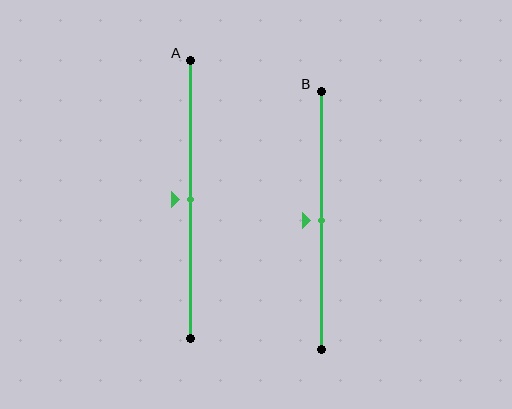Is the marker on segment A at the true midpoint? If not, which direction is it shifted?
Yes, the marker on segment A is at the true midpoint.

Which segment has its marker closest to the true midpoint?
Segment A has its marker closest to the true midpoint.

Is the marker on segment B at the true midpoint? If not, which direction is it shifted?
Yes, the marker on segment B is at the true midpoint.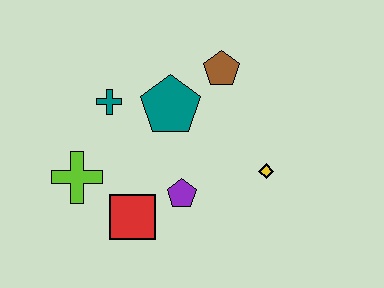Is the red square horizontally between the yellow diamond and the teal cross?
Yes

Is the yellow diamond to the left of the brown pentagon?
No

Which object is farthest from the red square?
The brown pentagon is farthest from the red square.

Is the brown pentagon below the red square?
No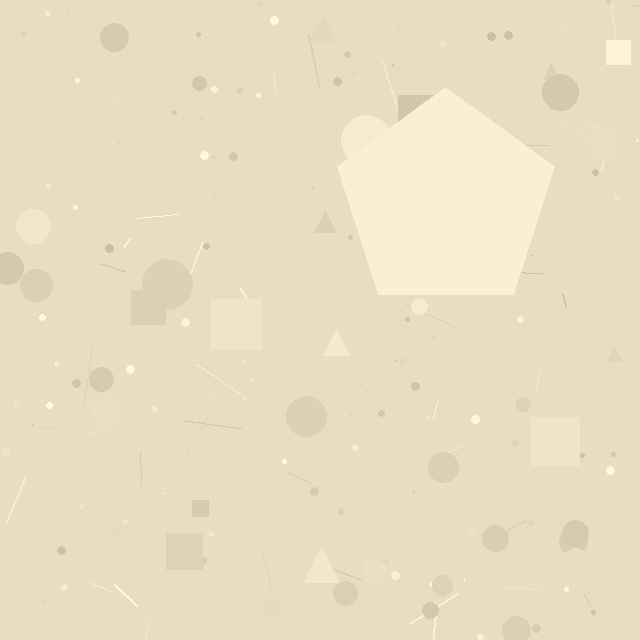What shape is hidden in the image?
A pentagon is hidden in the image.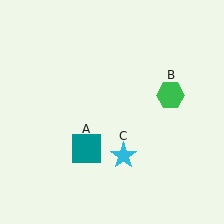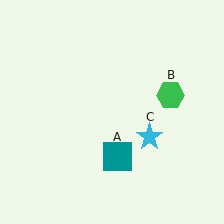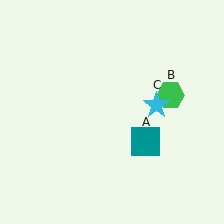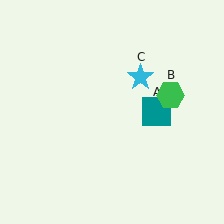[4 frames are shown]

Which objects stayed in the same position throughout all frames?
Green hexagon (object B) remained stationary.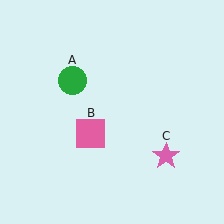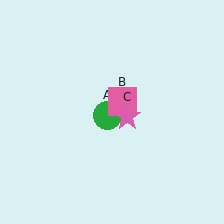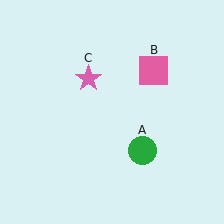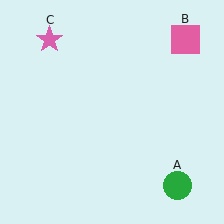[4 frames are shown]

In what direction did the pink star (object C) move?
The pink star (object C) moved up and to the left.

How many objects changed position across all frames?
3 objects changed position: green circle (object A), pink square (object B), pink star (object C).